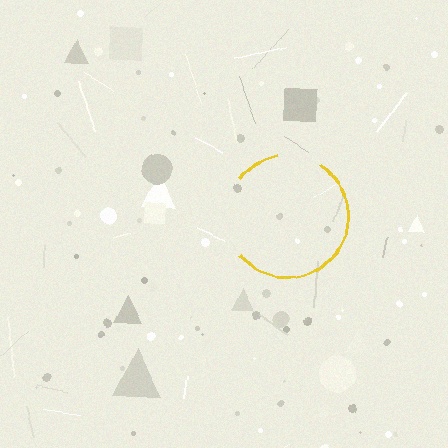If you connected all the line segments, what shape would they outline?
They would outline a circle.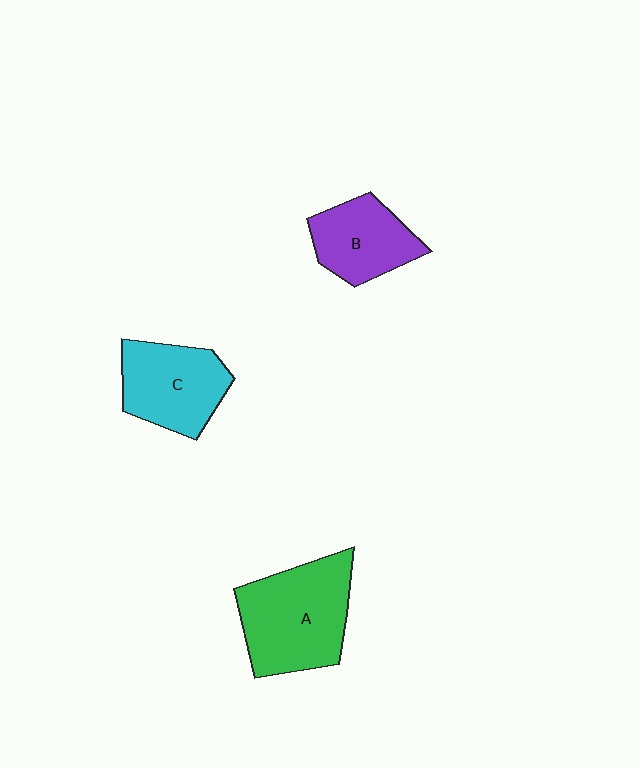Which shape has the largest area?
Shape A (green).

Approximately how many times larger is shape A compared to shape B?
Approximately 1.6 times.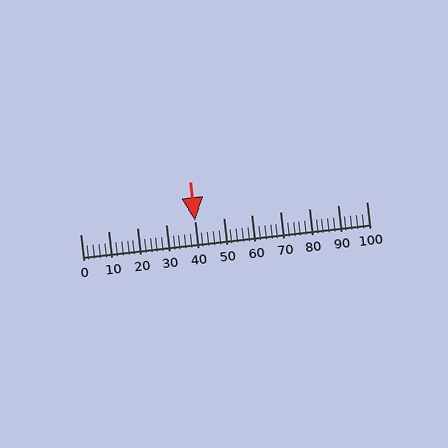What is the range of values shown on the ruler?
The ruler shows values from 0 to 100.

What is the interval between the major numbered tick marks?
The major tick marks are spaced 10 units apart.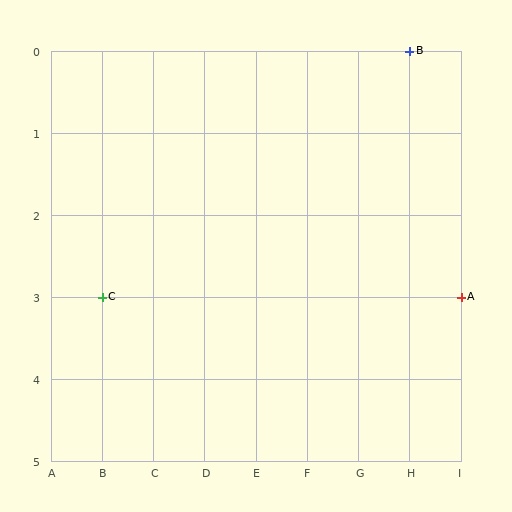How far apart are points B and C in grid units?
Points B and C are 6 columns and 3 rows apart (about 6.7 grid units diagonally).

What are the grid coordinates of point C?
Point C is at grid coordinates (B, 3).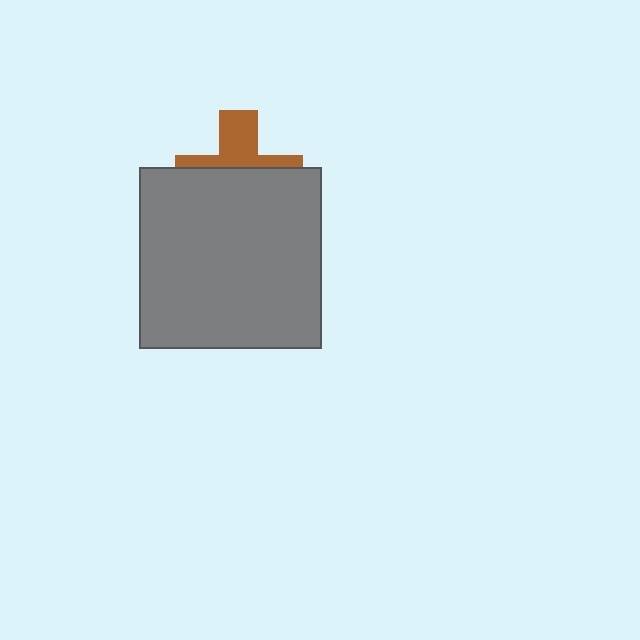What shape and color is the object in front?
The object in front is a gray square.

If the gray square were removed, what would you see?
You would see the complete brown cross.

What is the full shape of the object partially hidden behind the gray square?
The partially hidden object is a brown cross.